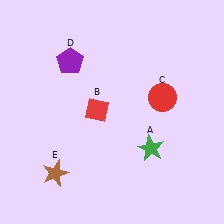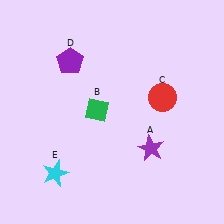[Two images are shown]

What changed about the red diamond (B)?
In Image 1, B is red. In Image 2, it changed to green.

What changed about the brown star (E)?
In Image 1, E is brown. In Image 2, it changed to cyan.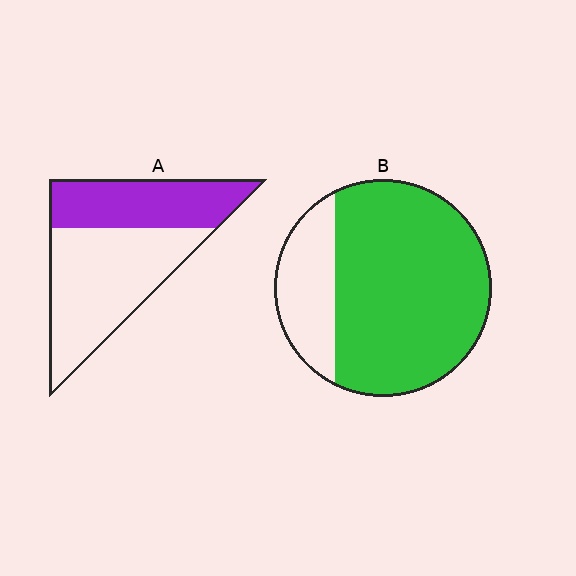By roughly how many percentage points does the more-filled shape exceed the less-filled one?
By roughly 35 percentage points (B over A).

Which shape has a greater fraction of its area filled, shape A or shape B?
Shape B.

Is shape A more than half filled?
No.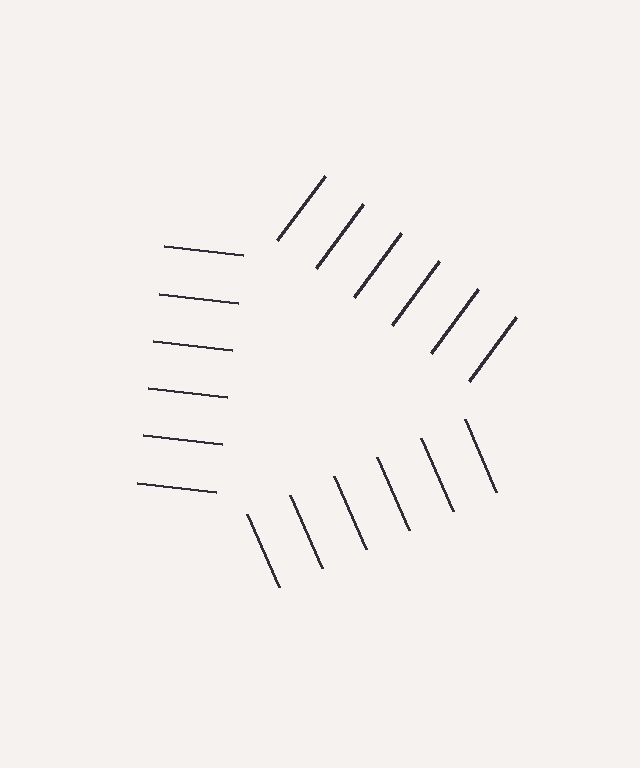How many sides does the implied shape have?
3 sides — the line-ends trace a triangle.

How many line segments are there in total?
18 — 6 along each of the 3 edges.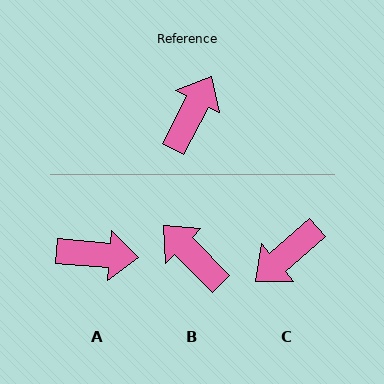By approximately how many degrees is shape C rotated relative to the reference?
Approximately 159 degrees counter-clockwise.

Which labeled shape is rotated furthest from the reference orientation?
C, about 159 degrees away.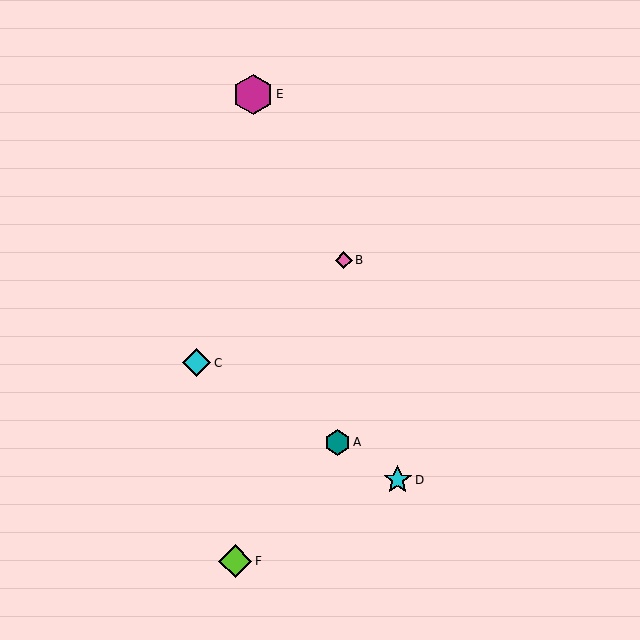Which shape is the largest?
The magenta hexagon (labeled E) is the largest.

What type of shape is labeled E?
Shape E is a magenta hexagon.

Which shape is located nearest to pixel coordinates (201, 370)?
The cyan diamond (labeled C) at (197, 363) is nearest to that location.